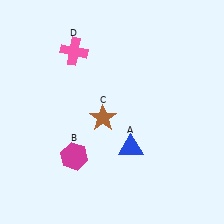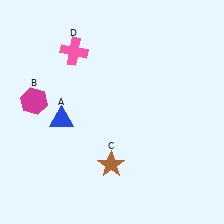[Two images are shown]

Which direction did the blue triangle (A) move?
The blue triangle (A) moved left.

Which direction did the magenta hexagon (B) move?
The magenta hexagon (B) moved up.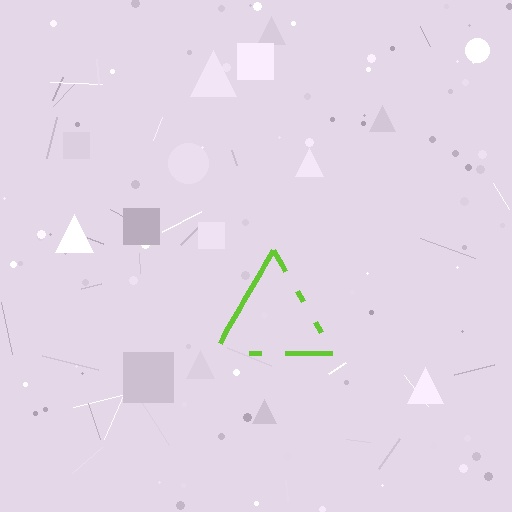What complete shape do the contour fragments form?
The contour fragments form a triangle.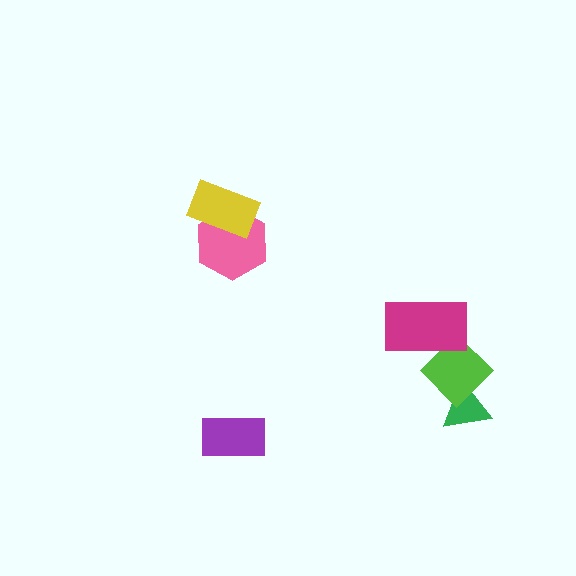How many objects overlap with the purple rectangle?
0 objects overlap with the purple rectangle.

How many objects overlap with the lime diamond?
2 objects overlap with the lime diamond.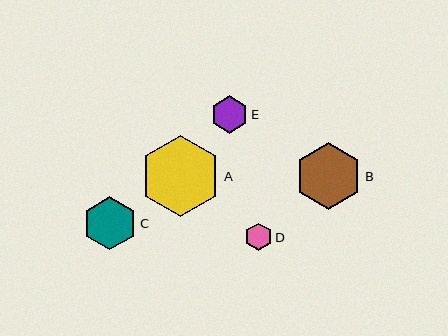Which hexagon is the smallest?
Hexagon D is the smallest with a size of approximately 27 pixels.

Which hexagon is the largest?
Hexagon A is the largest with a size of approximately 81 pixels.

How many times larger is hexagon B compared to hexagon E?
Hexagon B is approximately 1.8 times the size of hexagon E.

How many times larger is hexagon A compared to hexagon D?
Hexagon A is approximately 3.0 times the size of hexagon D.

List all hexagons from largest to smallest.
From largest to smallest: A, B, C, E, D.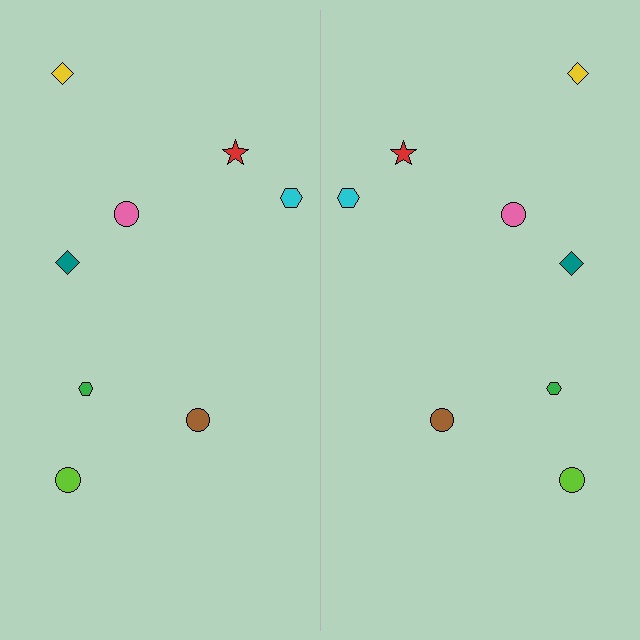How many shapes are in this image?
There are 16 shapes in this image.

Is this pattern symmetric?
Yes, this pattern has bilateral (reflection) symmetry.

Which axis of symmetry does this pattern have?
The pattern has a vertical axis of symmetry running through the center of the image.